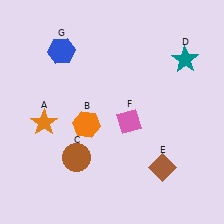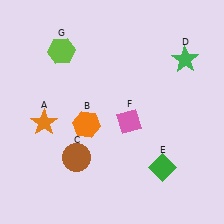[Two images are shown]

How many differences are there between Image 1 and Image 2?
There are 3 differences between the two images.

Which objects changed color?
D changed from teal to green. E changed from brown to green. G changed from blue to lime.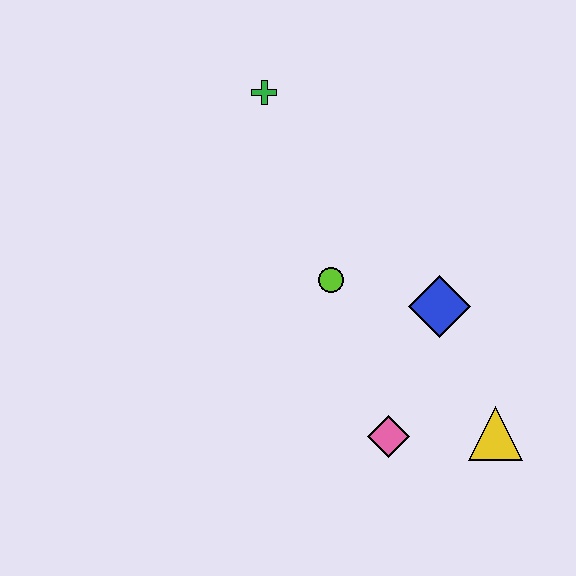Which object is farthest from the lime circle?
The yellow triangle is farthest from the lime circle.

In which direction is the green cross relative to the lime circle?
The green cross is above the lime circle.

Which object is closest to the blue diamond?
The lime circle is closest to the blue diamond.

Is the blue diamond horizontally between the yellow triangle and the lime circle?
Yes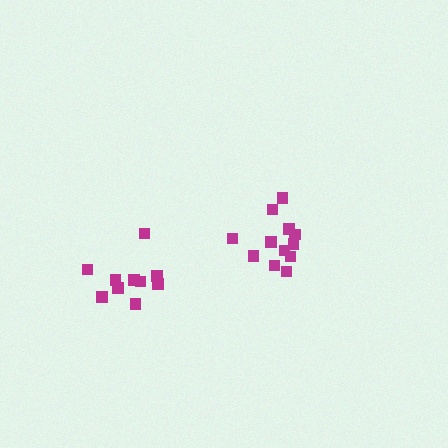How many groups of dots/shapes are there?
There are 2 groups.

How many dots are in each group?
Group 1: 12 dots, Group 2: 10 dots (22 total).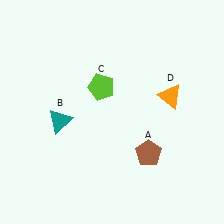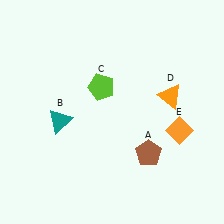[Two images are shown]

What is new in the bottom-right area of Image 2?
An orange diamond (E) was added in the bottom-right area of Image 2.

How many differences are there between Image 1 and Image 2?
There is 1 difference between the two images.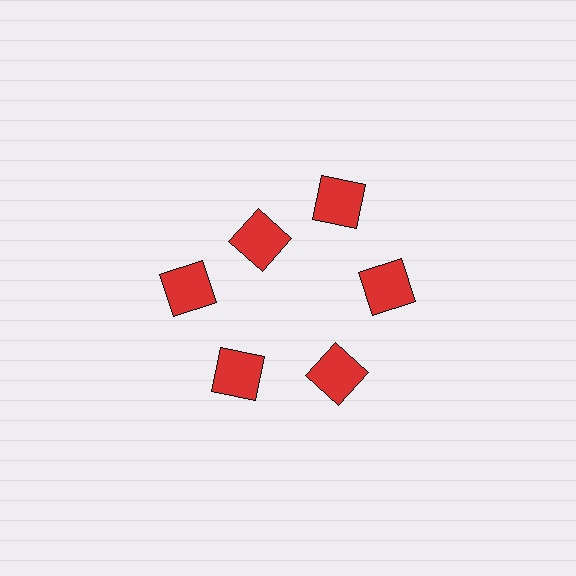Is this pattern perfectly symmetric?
No. The 6 red squares are arranged in a ring, but one element near the 11 o'clock position is pulled inward toward the center, breaking the 6-fold rotational symmetry.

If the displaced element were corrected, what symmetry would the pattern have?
It would have 6-fold rotational symmetry — the pattern would map onto itself every 60 degrees.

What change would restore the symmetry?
The symmetry would be restored by moving it outward, back onto the ring so that all 6 squares sit at equal angles and equal distance from the center.